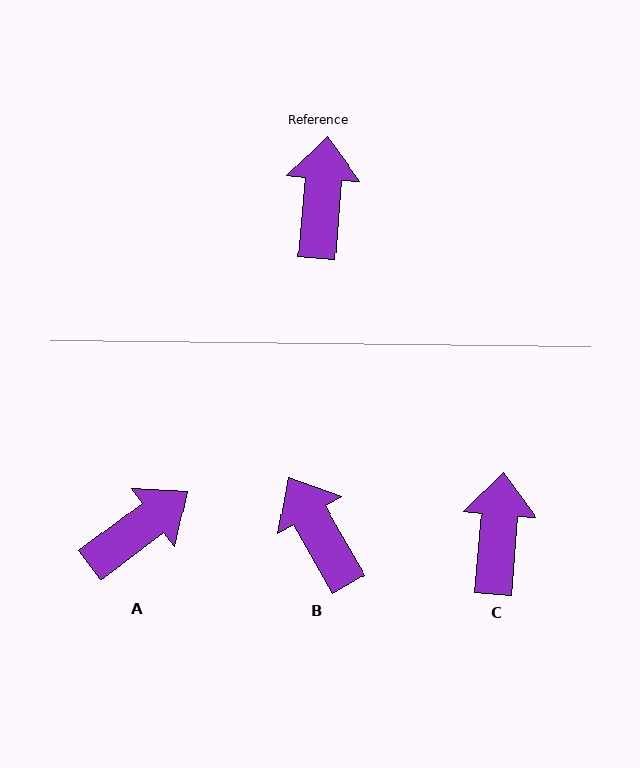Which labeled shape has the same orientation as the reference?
C.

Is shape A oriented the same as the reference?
No, it is off by about 48 degrees.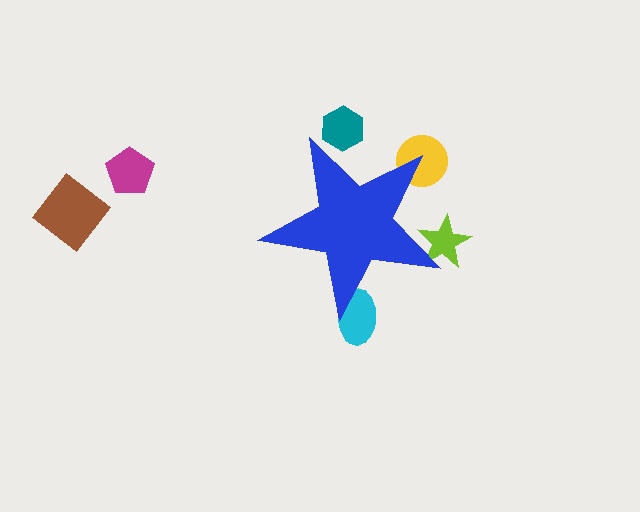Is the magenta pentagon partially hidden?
No, the magenta pentagon is fully visible.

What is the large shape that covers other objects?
A blue star.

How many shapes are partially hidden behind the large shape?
4 shapes are partially hidden.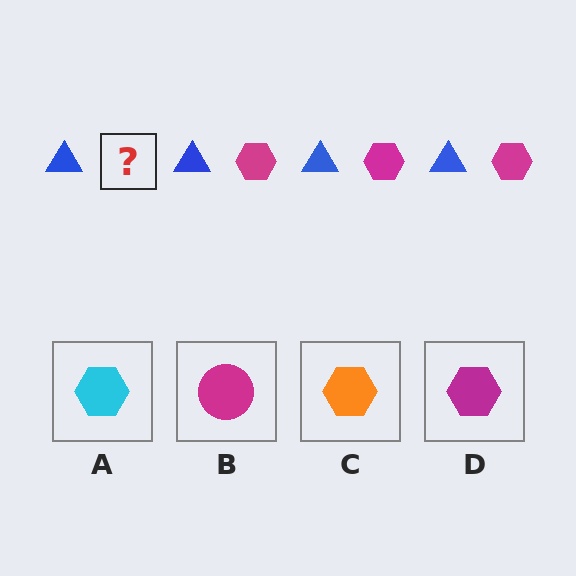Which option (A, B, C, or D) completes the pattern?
D.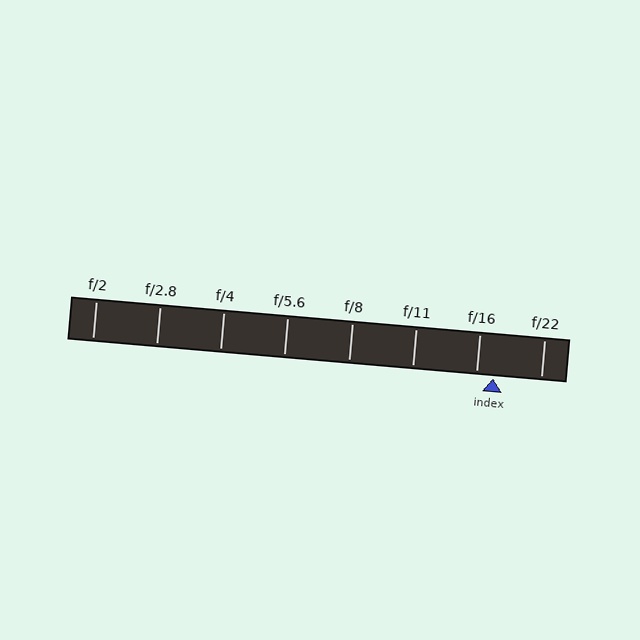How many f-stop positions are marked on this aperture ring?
There are 8 f-stop positions marked.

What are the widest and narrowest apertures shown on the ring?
The widest aperture shown is f/2 and the narrowest is f/22.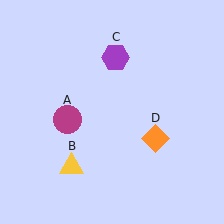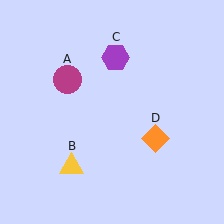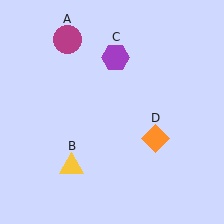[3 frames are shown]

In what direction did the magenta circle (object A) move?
The magenta circle (object A) moved up.